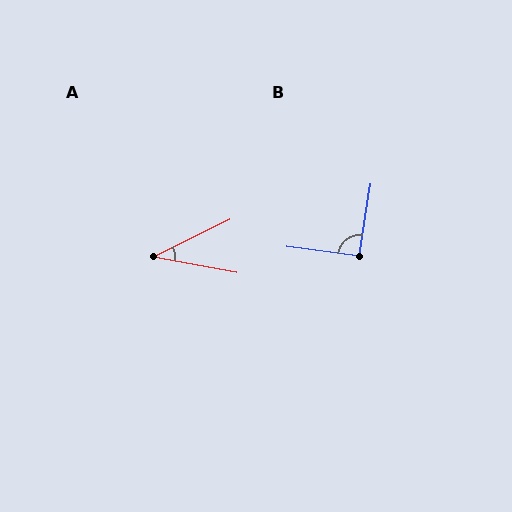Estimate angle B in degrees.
Approximately 91 degrees.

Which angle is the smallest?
A, at approximately 37 degrees.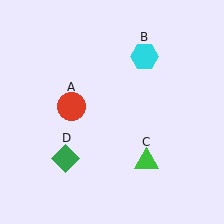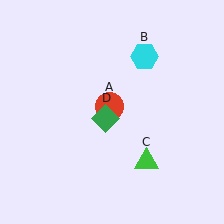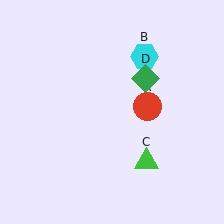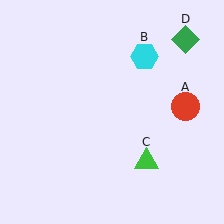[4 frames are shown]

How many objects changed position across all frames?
2 objects changed position: red circle (object A), green diamond (object D).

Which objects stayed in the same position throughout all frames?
Cyan hexagon (object B) and green triangle (object C) remained stationary.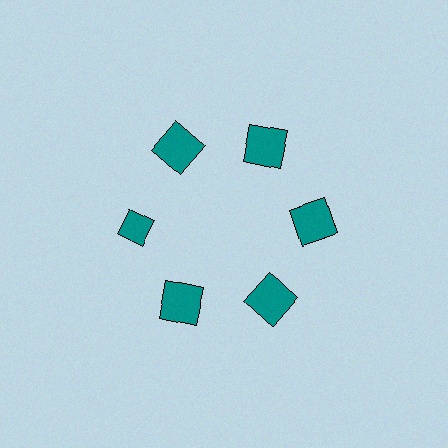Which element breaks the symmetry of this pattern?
The teal diamond at roughly the 9 o'clock position breaks the symmetry. All other shapes are teal squares.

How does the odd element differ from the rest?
It has a different shape: diamond instead of square.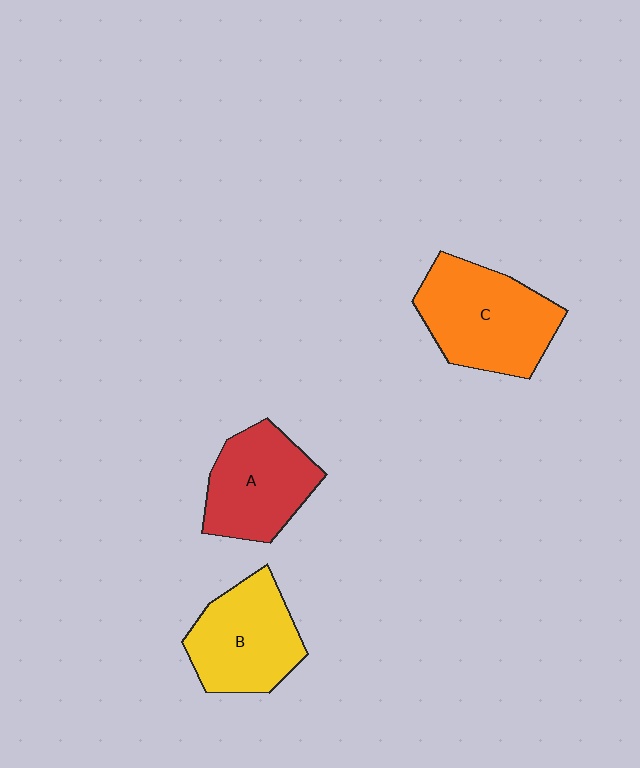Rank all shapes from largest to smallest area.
From largest to smallest: C (orange), B (yellow), A (red).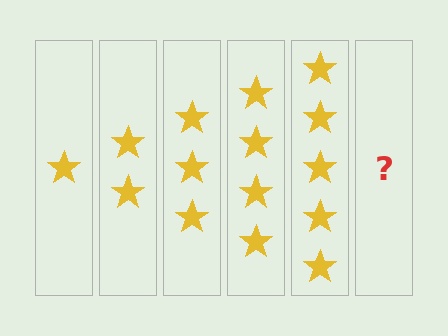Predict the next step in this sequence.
The next step is 6 stars.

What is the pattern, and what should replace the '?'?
The pattern is that each step adds one more star. The '?' should be 6 stars.